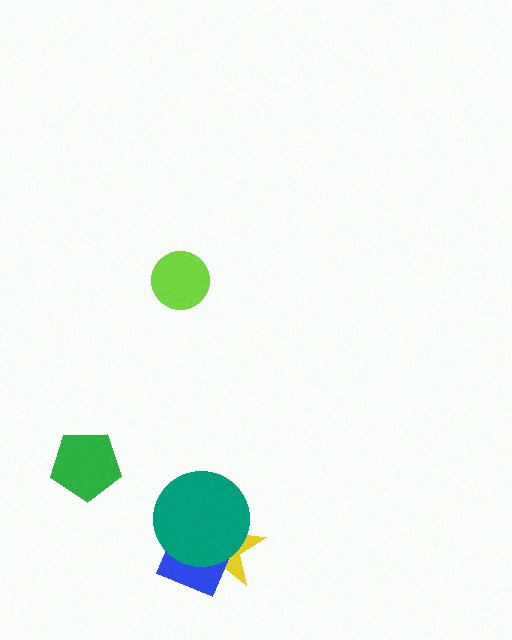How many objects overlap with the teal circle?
2 objects overlap with the teal circle.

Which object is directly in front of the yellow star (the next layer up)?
The blue diamond is directly in front of the yellow star.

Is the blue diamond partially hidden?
Yes, it is partially covered by another shape.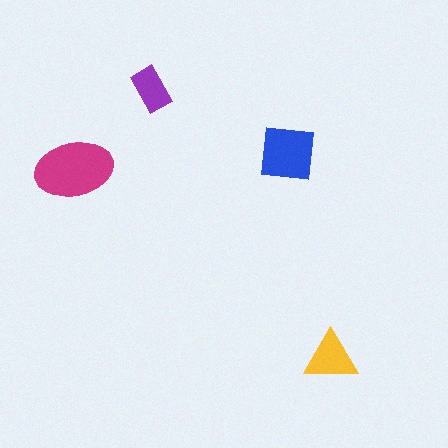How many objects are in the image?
There are 4 objects in the image.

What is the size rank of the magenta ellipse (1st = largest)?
1st.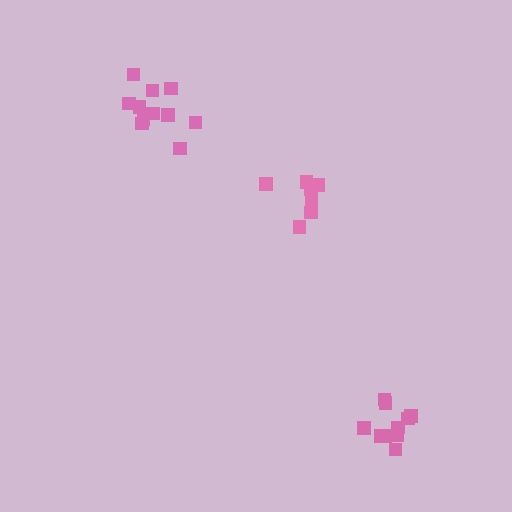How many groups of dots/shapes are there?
There are 3 groups.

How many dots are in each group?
Group 1: 7 dots, Group 2: 10 dots, Group 3: 11 dots (28 total).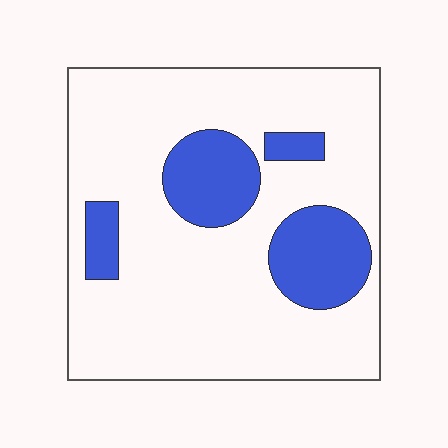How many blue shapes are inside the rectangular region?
4.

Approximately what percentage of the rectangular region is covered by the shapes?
Approximately 20%.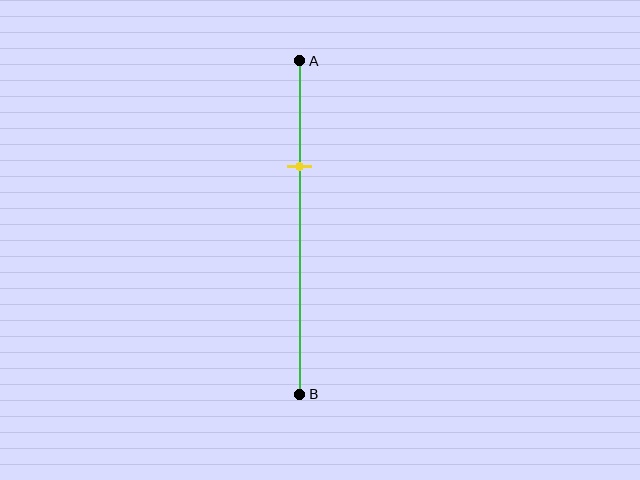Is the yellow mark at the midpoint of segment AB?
No, the mark is at about 30% from A, not at the 50% midpoint.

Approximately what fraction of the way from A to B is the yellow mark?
The yellow mark is approximately 30% of the way from A to B.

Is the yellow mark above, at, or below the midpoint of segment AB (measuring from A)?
The yellow mark is above the midpoint of segment AB.